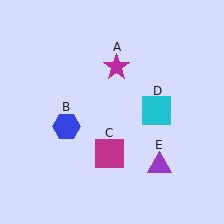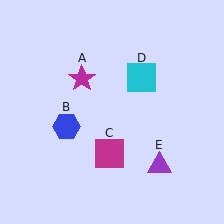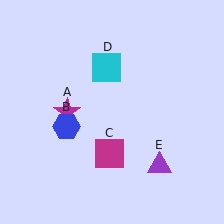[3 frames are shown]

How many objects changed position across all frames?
2 objects changed position: magenta star (object A), cyan square (object D).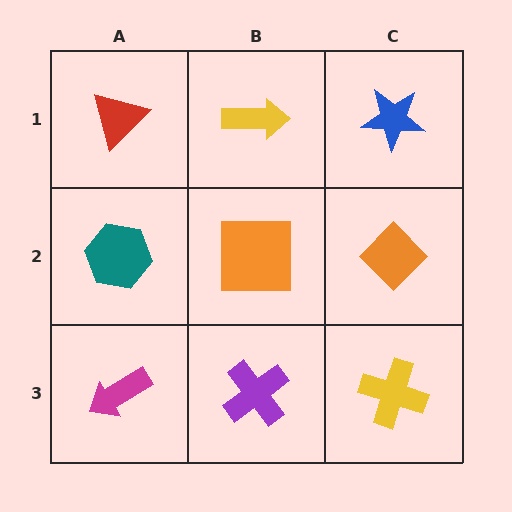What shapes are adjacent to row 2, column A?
A red triangle (row 1, column A), a magenta arrow (row 3, column A), an orange square (row 2, column B).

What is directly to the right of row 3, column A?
A purple cross.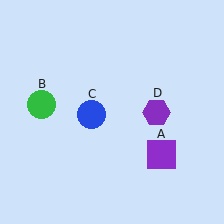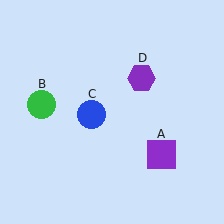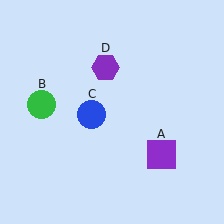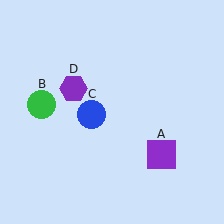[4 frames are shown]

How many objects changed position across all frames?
1 object changed position: purple hexagon (object D).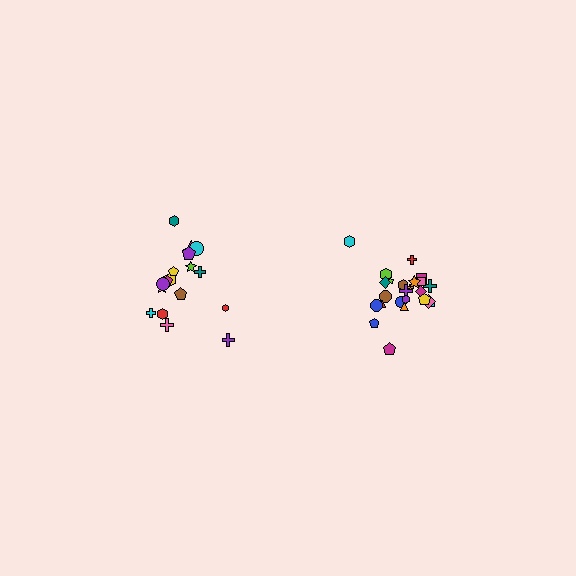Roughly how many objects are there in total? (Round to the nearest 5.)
Roughly 45 objects in total.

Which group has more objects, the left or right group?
The right group.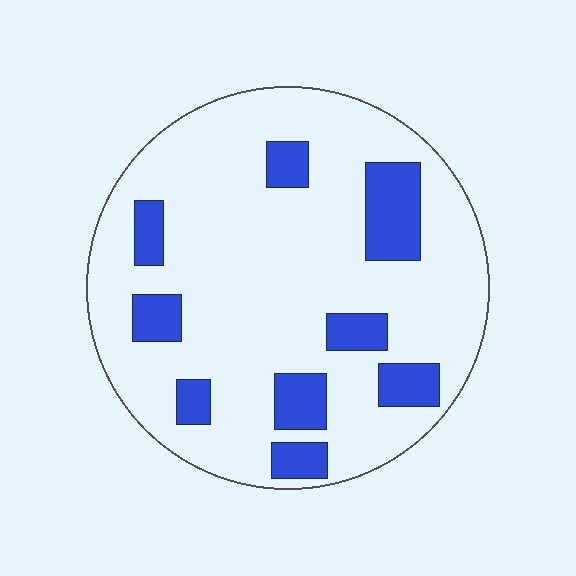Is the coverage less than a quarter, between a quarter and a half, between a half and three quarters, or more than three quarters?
Less than a quarter.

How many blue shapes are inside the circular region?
9.